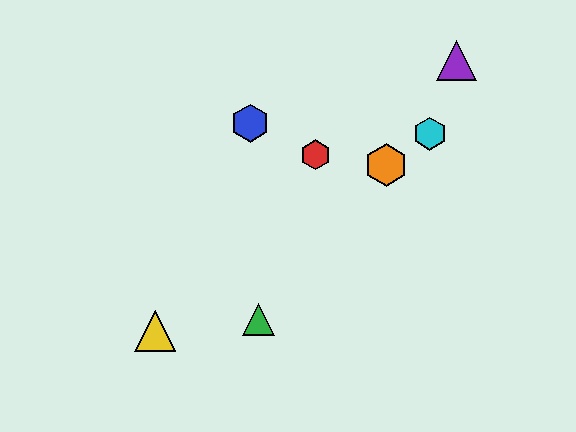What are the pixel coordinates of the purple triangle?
The purple triangle is at (457, 60).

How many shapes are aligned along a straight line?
3 shapes (the yellow triangle, the orange hexagon, the cyan hexagon) are aligned along a straight line.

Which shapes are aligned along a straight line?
The yellow triangle, the orange hexagon, the cyan hexagon are aligned along a straight line.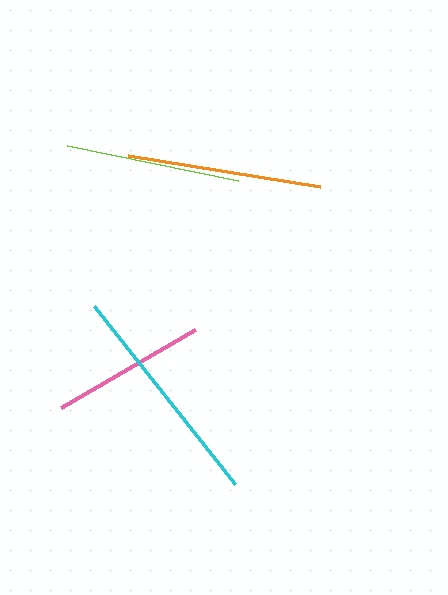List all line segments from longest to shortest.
From longest to shortest: cyan, orange, lime, pink.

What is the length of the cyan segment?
The cyan segment is approximately 227 pixels long.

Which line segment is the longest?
The cyan line is the longest at approximately 227 pixels.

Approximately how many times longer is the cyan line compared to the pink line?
The cyan line is approximately 1.5 times the length of the pink line.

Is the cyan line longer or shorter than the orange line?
The cyan line is longer than the orange line.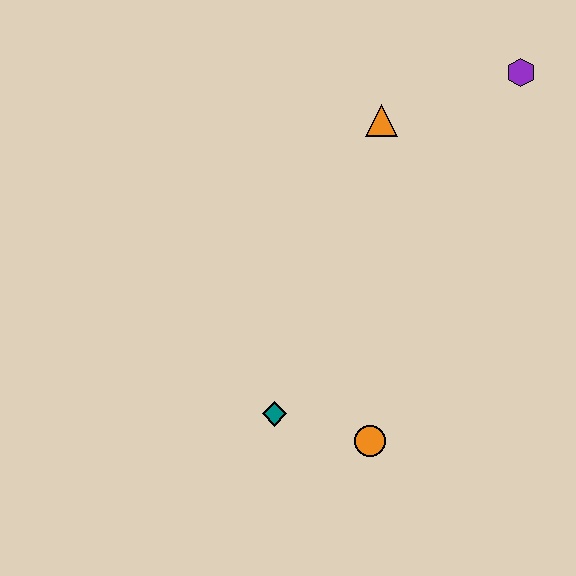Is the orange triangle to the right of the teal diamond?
Yes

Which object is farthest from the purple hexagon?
The teal diamond is farthest from the purple hexagon.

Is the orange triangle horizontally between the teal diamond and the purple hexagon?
Yes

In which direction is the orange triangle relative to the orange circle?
The orange triangle is above the orange circle.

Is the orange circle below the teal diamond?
Yes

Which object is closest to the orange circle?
The teal diamond is closest to the orange circle.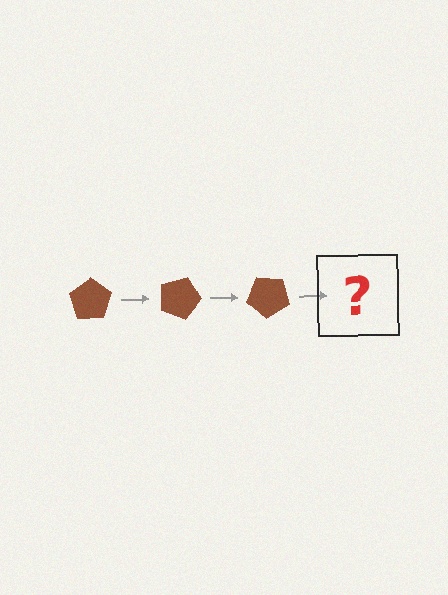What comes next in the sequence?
The next element should be a brown pentagon rotated 60 degrees.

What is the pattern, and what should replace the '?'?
The pattern is that the pentagon rotates 20 degrees each step. The '?' should be a brown pentagon rotated 60 degrees.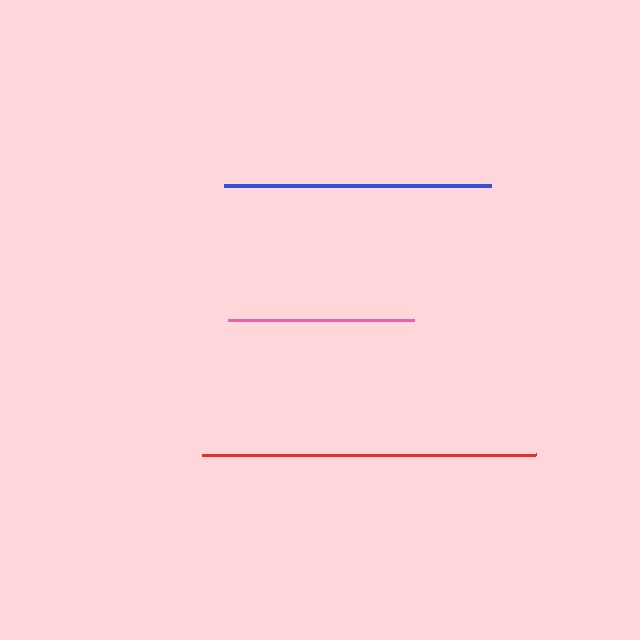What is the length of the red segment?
The red segment is approximately 334 pixels long.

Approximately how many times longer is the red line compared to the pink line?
The red line is approximately 1.8 times the length of the pink line.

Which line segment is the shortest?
The pink line is the shortest at approximately 185 pixels.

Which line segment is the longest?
The red line is the longest at approximately 334 pixels.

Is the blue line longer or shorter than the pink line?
The blue line is longer than the pink line.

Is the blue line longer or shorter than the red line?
The red line is longer than the blue line.